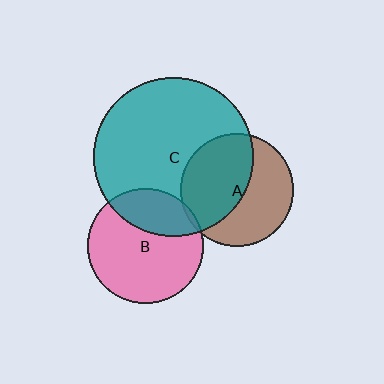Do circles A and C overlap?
Yes.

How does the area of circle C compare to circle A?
Approximately 2.0 times.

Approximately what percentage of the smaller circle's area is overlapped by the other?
Approximately 50%.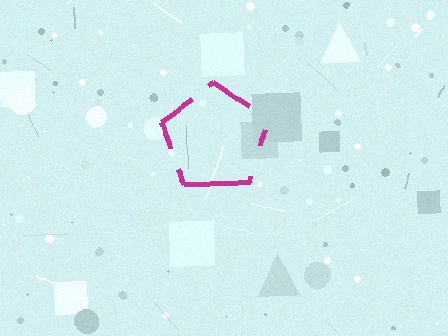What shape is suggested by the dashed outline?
The dashed outline suggests a pentagon.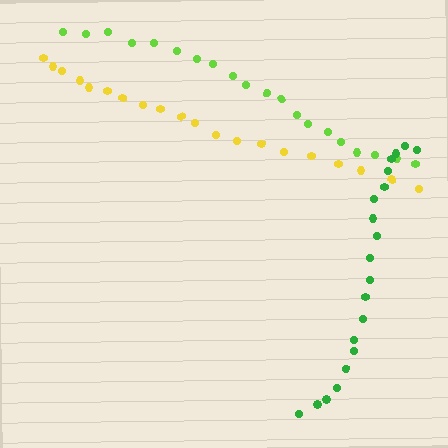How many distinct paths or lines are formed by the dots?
There are 3 distinct paths.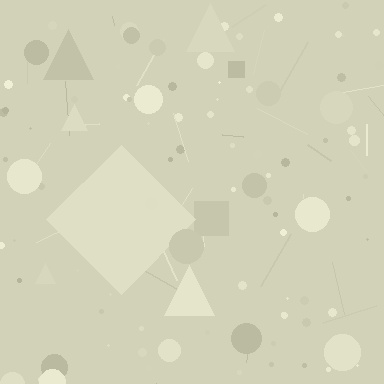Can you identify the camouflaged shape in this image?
The camouflaged shape is a diamond.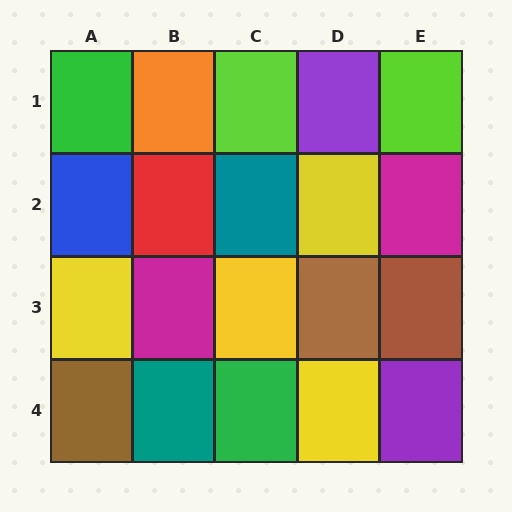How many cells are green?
2 cells are green.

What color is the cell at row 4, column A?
Brown.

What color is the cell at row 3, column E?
Brown.